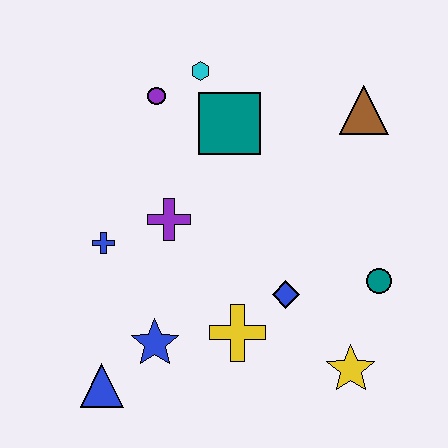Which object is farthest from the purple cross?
The yellow star is farthest from the purple cross.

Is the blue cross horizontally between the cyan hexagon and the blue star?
No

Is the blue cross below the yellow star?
No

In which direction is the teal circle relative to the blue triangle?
The teal circle is to the right of the blue triangle.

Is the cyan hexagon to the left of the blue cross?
No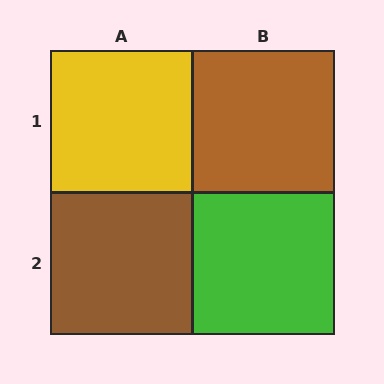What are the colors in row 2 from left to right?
Brown, green.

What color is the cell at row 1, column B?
Brown.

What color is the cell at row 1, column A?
Yellow.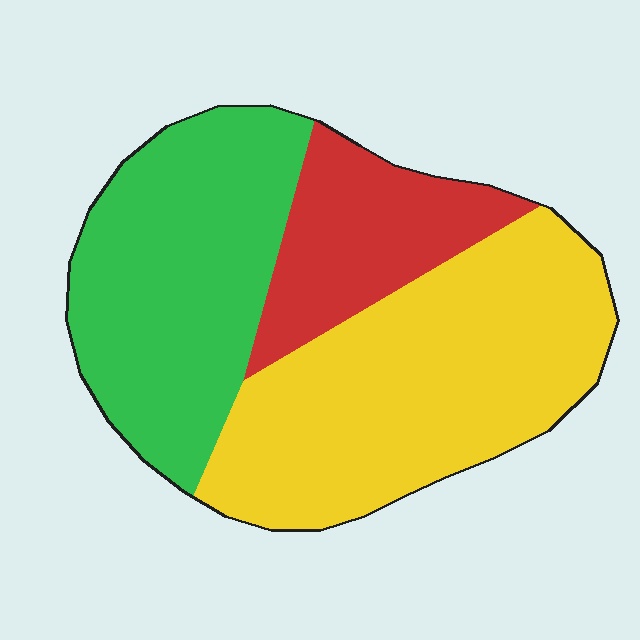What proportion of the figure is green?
Green takes up about three eighths (3/8) of the figure.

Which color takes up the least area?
Red, at roughly 20%.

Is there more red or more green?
Green.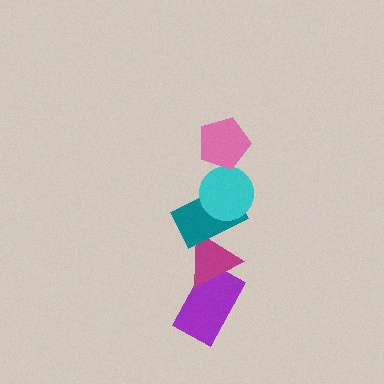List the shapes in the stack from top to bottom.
From top to bottom: the pink pentagon, the cyan circle, the teal rectangle, the magenta triangle, the purple rectangle.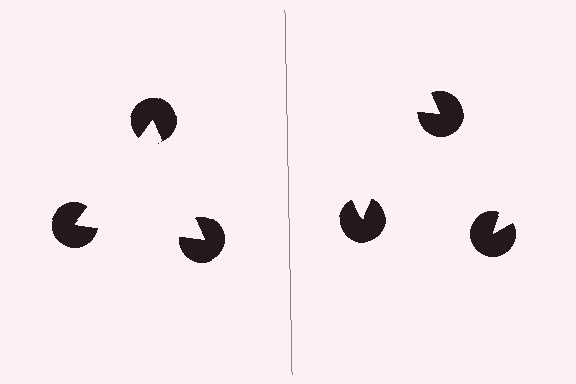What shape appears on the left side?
An illusory triangle.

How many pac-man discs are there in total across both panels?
6 — 3 on each side.